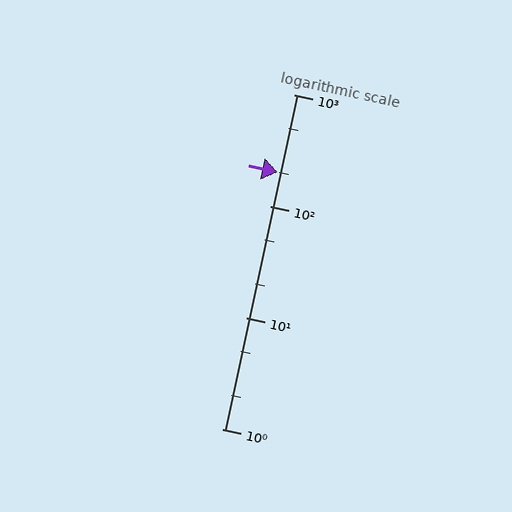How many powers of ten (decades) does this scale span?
The scale spans 3 decades, from 1 to 1000.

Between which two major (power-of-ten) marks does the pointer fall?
The pointer is between 100 and 1000.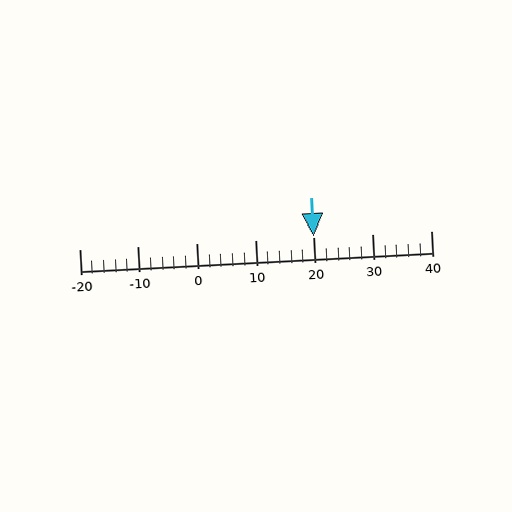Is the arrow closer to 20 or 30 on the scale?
The arrow is closer to 20.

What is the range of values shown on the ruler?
The ruler shows values from -20 to 40.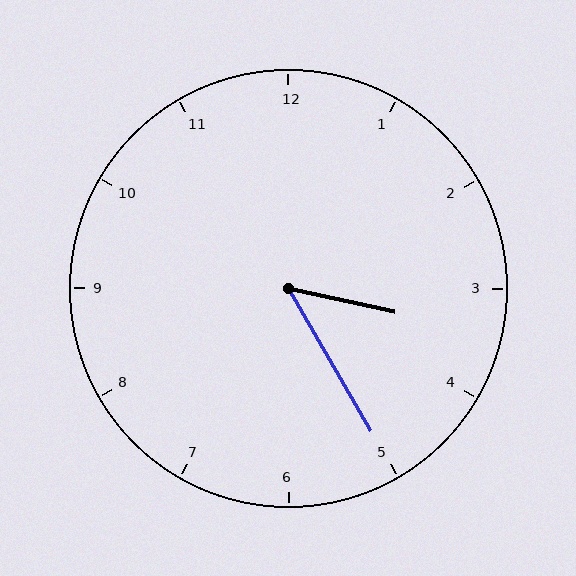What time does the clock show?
3:25.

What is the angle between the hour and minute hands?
Approximately 48 degrees.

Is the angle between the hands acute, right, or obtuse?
It is acute.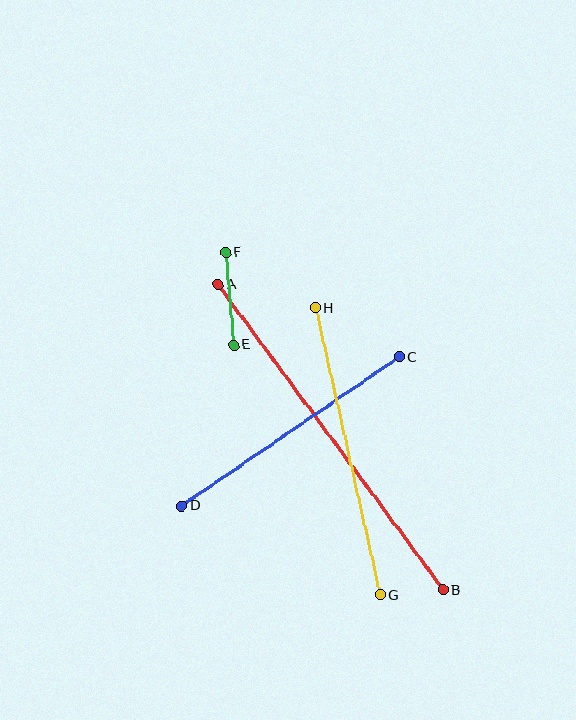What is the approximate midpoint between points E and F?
The midpoint is at approximately (230, 299) pixels.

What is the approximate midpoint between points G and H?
The midpoint is at approximately (348, 451) pixels.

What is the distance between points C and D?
The distance is approximately 264 pixels.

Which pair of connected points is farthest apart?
Points A and B are farthest apart.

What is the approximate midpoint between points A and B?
The midpoint is at approximately (330, 437) pixels.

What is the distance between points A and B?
The distance is approximately 379 pixels.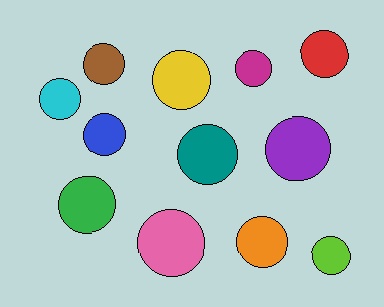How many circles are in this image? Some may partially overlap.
There are 12 circles.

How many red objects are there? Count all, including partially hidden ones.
There is 1 red object.